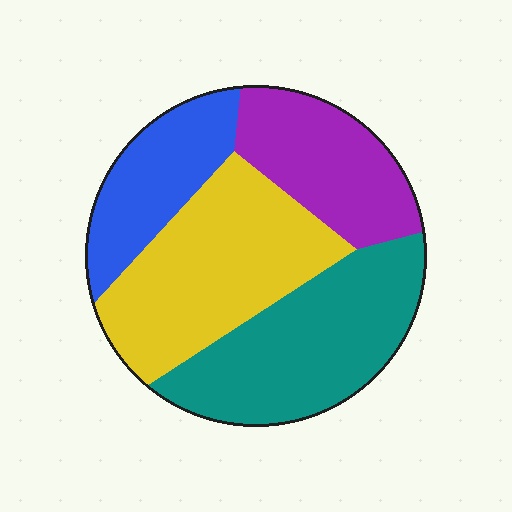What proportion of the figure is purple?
Purple takes up less than a quarter of the figure.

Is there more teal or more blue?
Teal.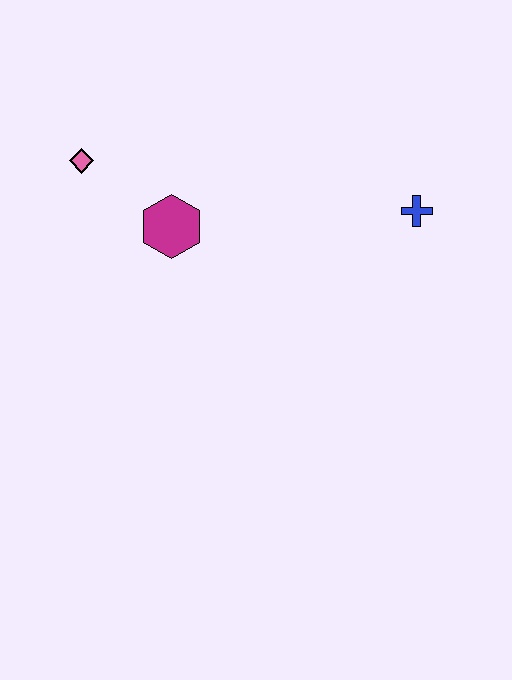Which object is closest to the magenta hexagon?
The pink diamond is closest to the magenta hexagon.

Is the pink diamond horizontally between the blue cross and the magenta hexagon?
No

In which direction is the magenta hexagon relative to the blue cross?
The magenta hexagon is to the left of the blue cross.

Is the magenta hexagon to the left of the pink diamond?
No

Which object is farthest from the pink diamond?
The blue cross is farthest from the pink diamond.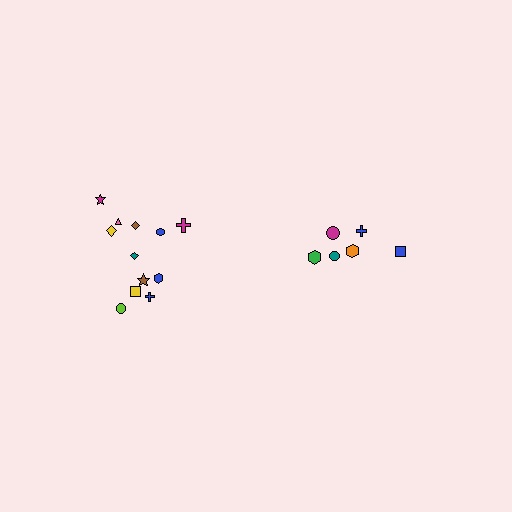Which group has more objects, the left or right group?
The left group.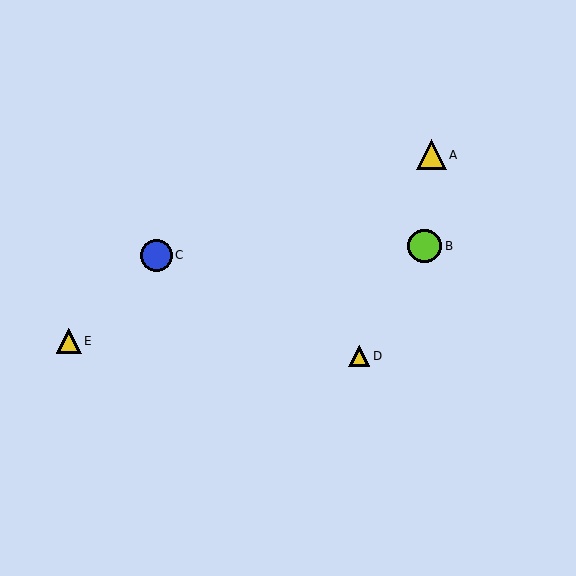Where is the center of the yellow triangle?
The center of the yellow triangle is at (69, 341).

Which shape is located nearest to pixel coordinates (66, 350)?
The yellow triangle (labeled E) at (69, 341) is nearest to that location.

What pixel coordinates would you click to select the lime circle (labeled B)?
Click at (425, 246) to select the lime circle B.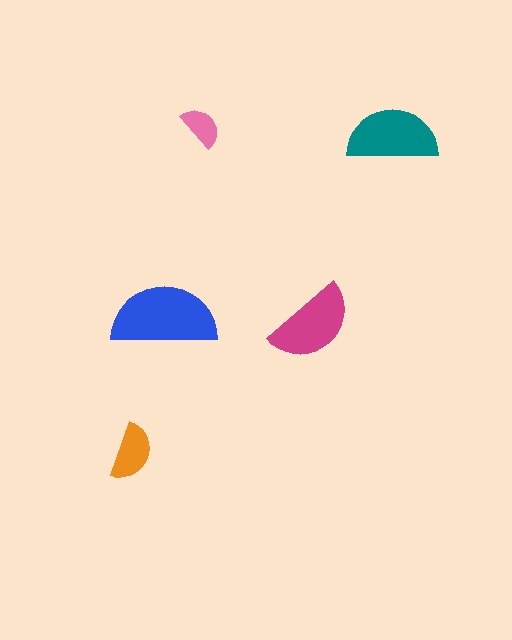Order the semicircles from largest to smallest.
the blue one, the teal one, the magenta one, the orange one, the pink one.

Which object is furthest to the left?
The orange semicircle is leftmost.